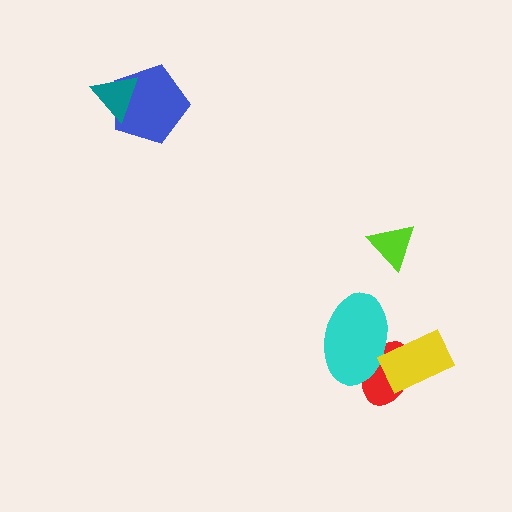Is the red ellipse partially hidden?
Yes, it is partially covered by another shape.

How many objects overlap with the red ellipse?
2 objects overlap with the red ellipse.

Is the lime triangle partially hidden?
No, no other shape covers it.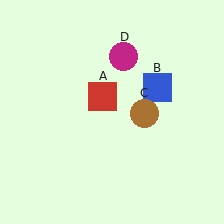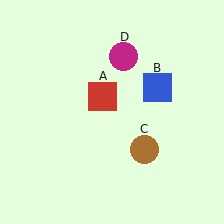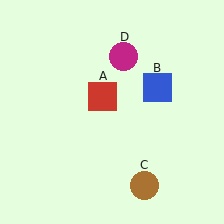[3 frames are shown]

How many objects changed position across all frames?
1 object changed position: brown circle (object C).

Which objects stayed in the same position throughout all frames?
Red square (object A) and blue square (object B) and magenta circle (object D) remained stationary.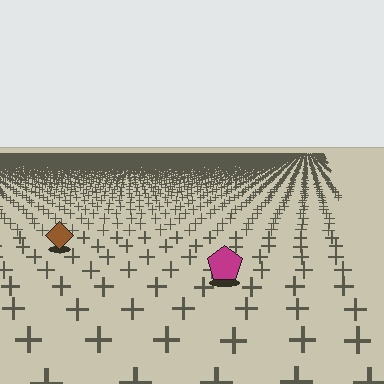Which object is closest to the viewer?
The magenta pentagon is closest. The texture marks near it are larger and more spread out.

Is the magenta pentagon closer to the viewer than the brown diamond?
Yes. The magenta pentagon is closer — you can tell from the texture gradient: the ground texture is coarser near it.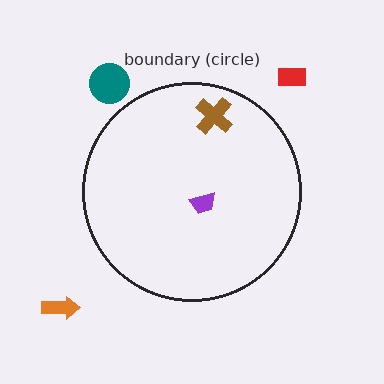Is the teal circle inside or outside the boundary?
Outside.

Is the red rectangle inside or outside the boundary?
Outside.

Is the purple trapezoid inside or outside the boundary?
Inside.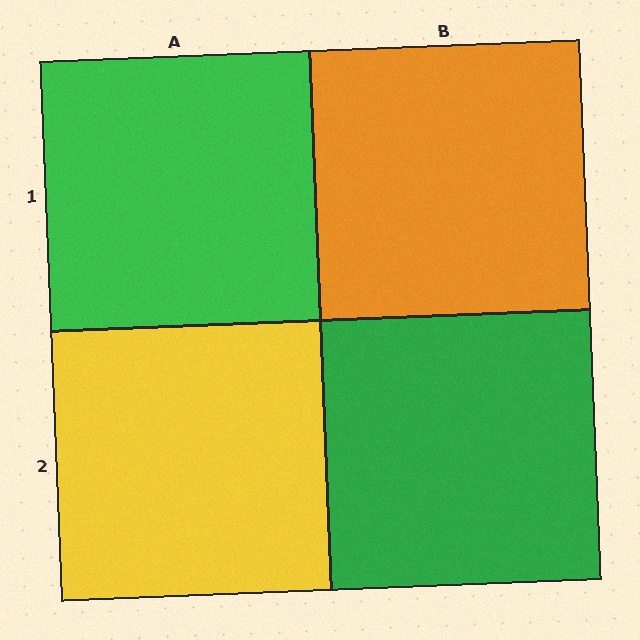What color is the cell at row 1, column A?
Green.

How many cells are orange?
1 cell is orange.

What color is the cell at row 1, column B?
Orange.